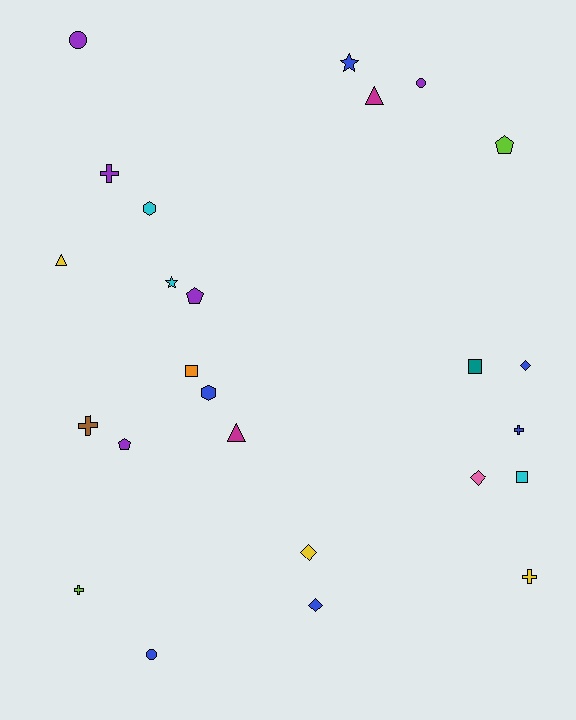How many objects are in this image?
There are 25 objects.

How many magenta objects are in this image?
There are 2 magenta objects.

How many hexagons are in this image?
There are 2 hexagons.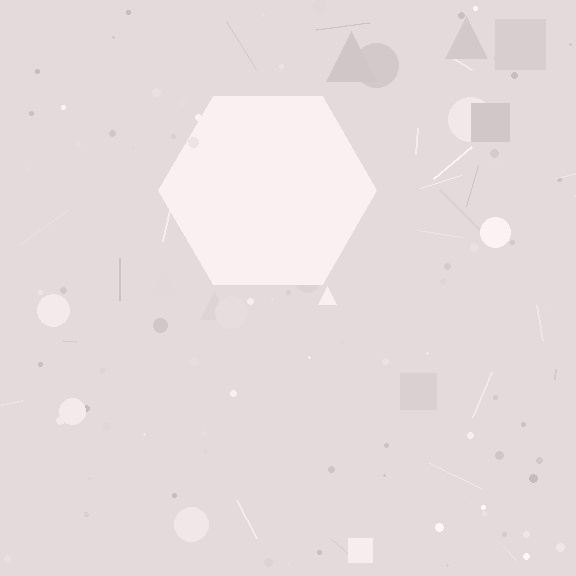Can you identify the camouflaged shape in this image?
The camouflaged shape is a hexagon.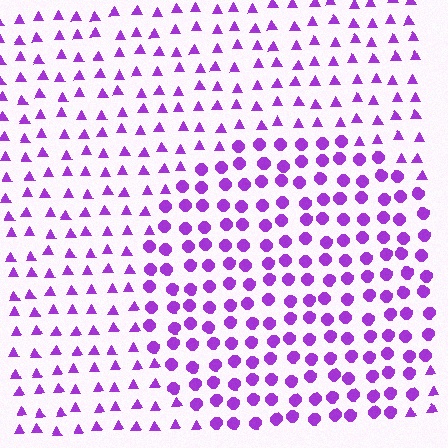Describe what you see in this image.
The image is filled with small purple elements arranged in a uniform grid. A circle-shaped region contains circles, while the surrounding area contains triangles. The boundary is defined purely by the change in element shape.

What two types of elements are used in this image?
The image uses circles inside the circle region and triangles outside it.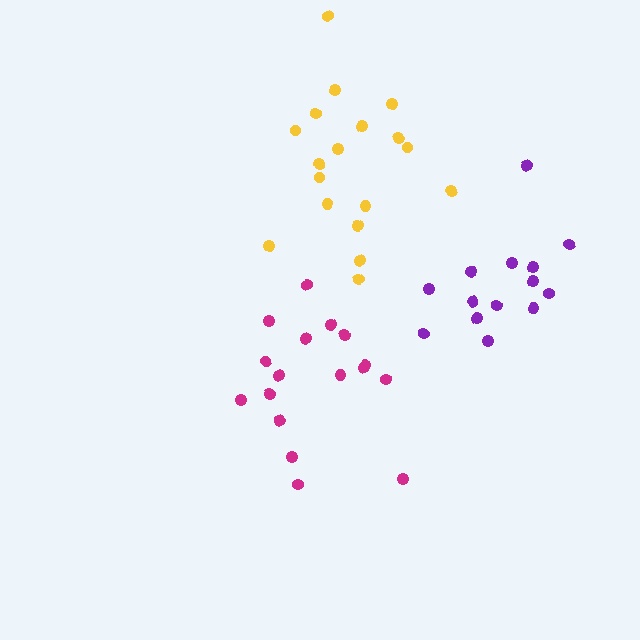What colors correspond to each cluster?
The clusters are colored: purple, magenta, yellow.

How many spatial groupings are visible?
There are 3 spatial groupings.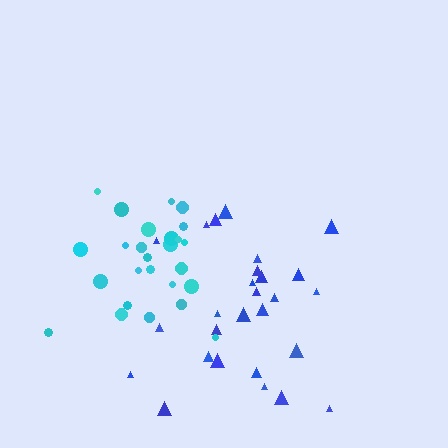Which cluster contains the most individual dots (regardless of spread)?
Blue (27).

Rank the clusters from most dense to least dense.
cyan, blue.